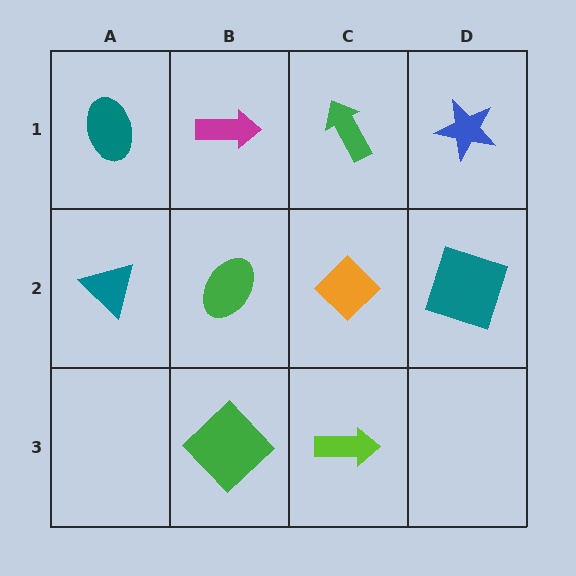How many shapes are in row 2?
4 shapes.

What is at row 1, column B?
A magenta arrow.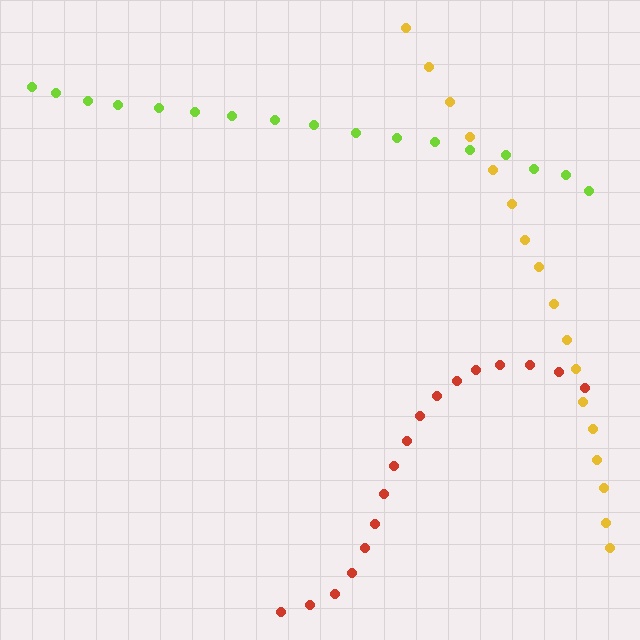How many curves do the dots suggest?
There are 3 distinct paths.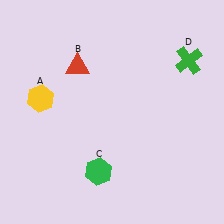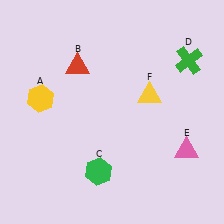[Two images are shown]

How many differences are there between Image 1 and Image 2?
There are 2 differences between the two images.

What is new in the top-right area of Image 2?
A yellow triangle (F) was added in the top-right area of Image 2.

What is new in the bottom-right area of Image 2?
A pink triangle (E) was added in the bottom-right area of Image 2.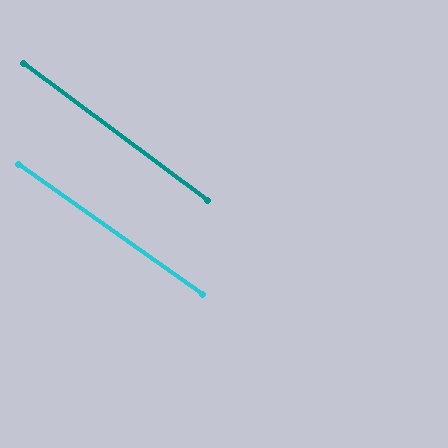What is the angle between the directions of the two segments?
Approximately 2 degrees.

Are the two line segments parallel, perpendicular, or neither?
Parallel — their directions differ by only 1.6°.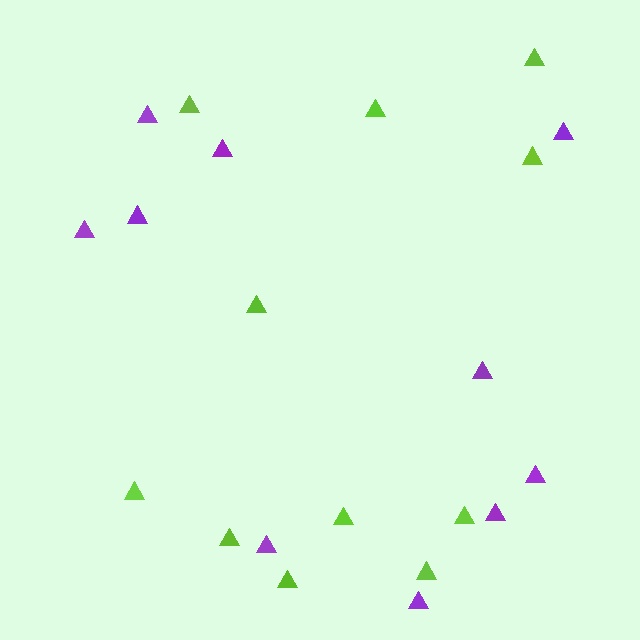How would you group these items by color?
There are 2 groups: one group of lime triangles (11) and one group of purple triangles (10).